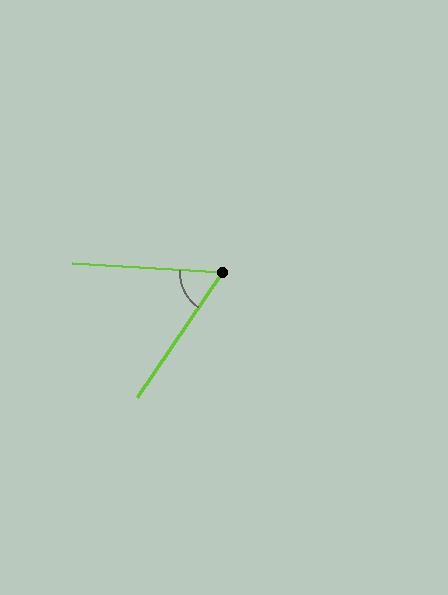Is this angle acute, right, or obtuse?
It is acute.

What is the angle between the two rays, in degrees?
Approximately 59 degrees.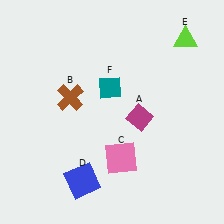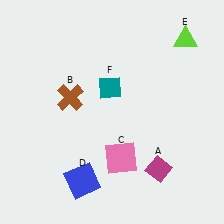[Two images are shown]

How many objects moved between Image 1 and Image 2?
1 object moved between the two images.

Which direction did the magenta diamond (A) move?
The magenta diamond (A) moved down.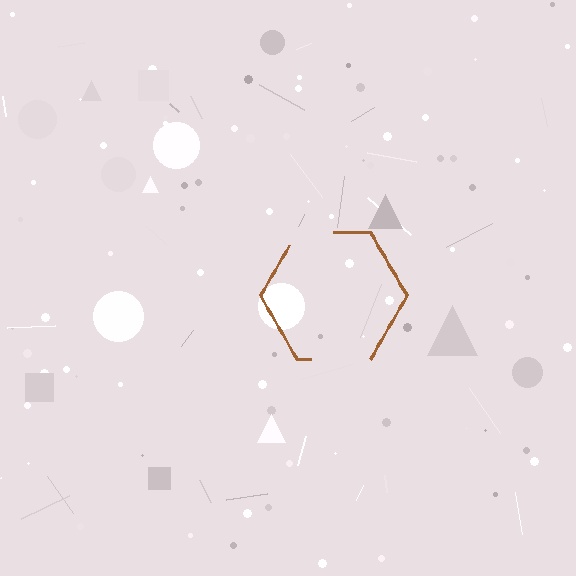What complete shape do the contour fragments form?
The contour fragments form a hexagon.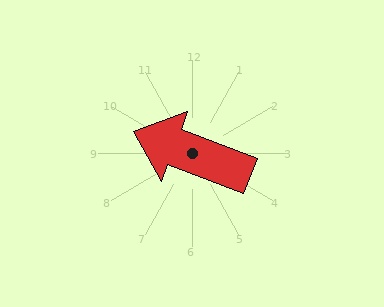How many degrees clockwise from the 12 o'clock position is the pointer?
Approximately 291 degrees.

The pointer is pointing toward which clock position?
Roughly 10 o'clock.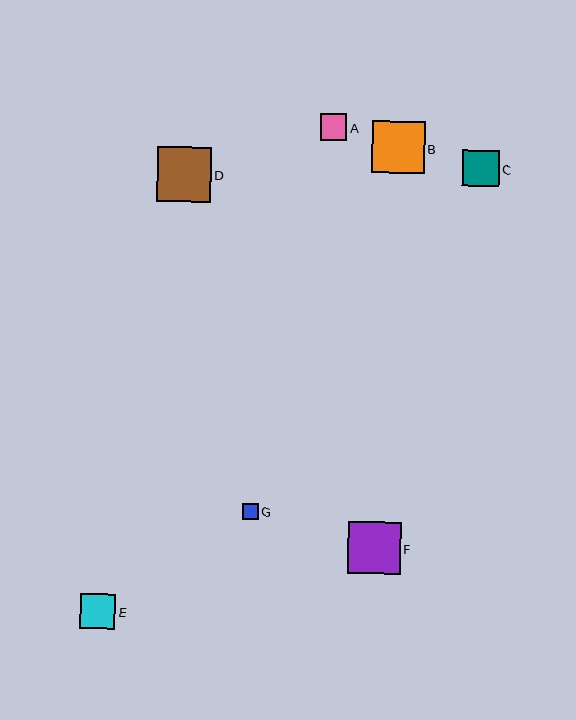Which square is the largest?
Square D is the largest with a size of approximately 54 pixels.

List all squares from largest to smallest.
From largest to smallest: D, B, F, C, E, A, G.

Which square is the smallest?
Square G is the smallest with a size of approximately 16 pixels.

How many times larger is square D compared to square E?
Square D is approximately 1.5 times the size of square E.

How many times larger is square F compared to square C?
Square F is approximately 1.4 times the size of square C.